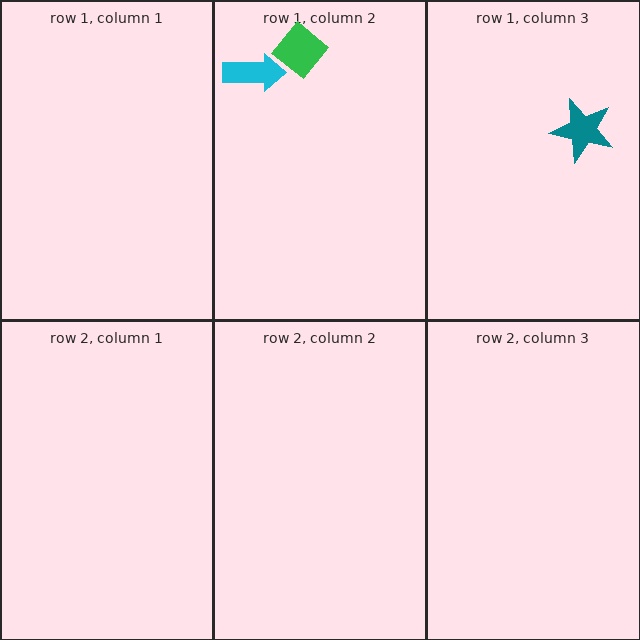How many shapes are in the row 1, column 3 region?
1.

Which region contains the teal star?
The row 1, column 3 region.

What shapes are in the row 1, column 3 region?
The teal star.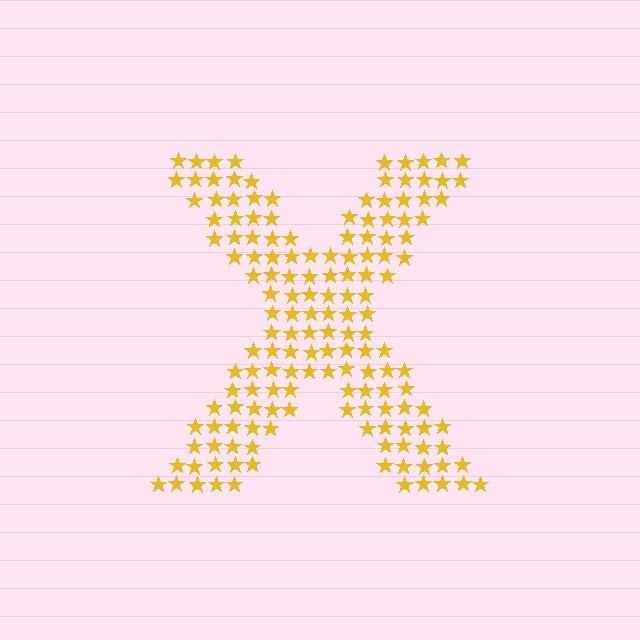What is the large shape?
The large shape is the letter X.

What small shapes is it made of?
It is made of small stars.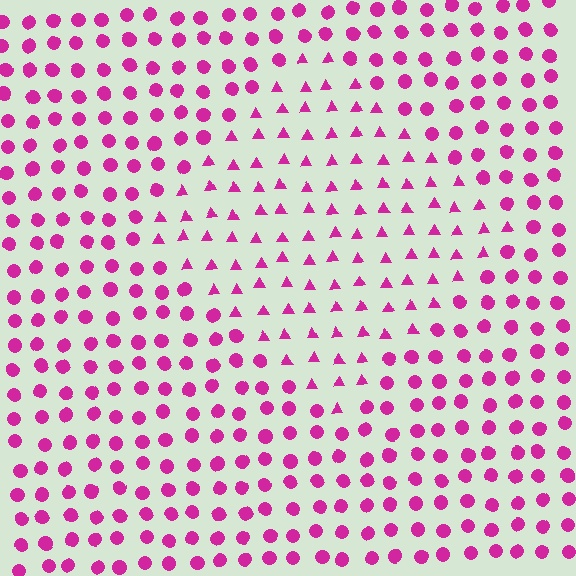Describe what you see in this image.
The image is filled with small magenta elements arranged in a uniform grid. A diamond-shaped region contains triangles, while the surrounding area contains circles. The boundary is defined purely by the change in element shape.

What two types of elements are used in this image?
The image uses triangles inside the diamond region and circles outside it.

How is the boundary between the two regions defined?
The boundary is defined by a change in element shape: triangles inside vs. circles outside. All elements share the same color and spacing.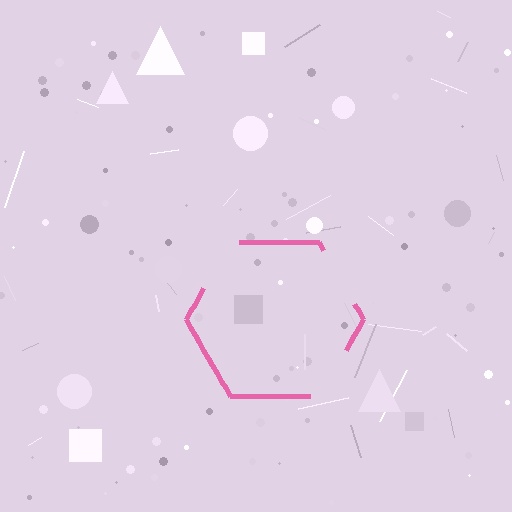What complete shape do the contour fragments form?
The contour fragments form a hexagon.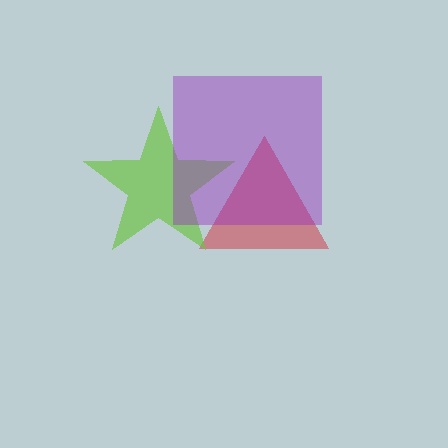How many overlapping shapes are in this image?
There are 3 overlapping shapes in the image.